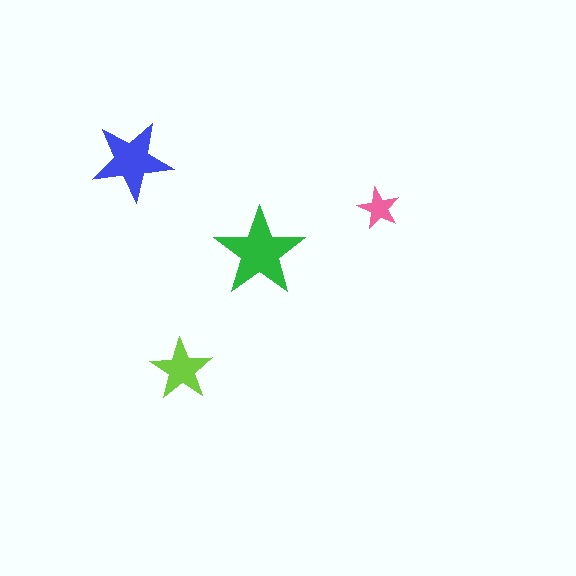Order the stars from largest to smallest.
the green one, the blue one, the lime one, the pink one.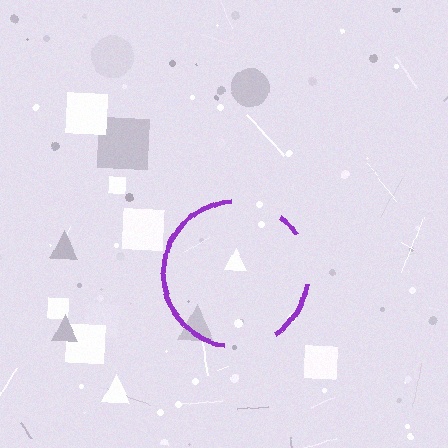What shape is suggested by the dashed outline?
The dashed outline suggests a circle.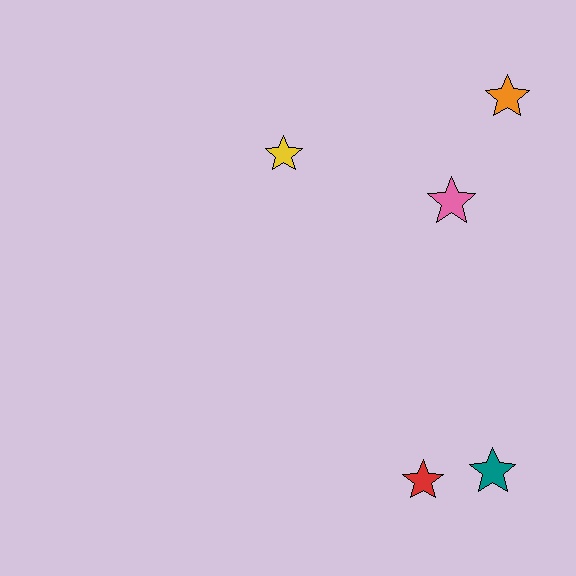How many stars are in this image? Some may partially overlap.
There are 5 stars.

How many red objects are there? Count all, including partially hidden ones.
There is 1 red object.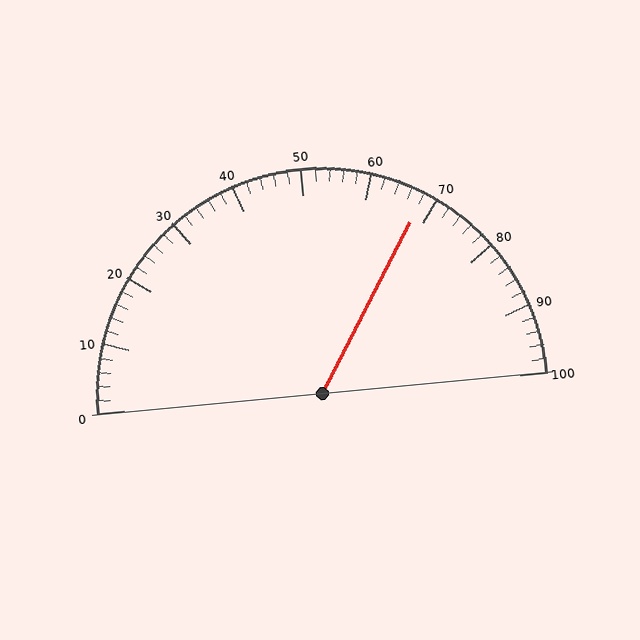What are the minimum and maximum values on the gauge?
The gauge ranges from 0 to 100.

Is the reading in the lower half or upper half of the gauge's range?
The reading is in the upper half of the range (0 to 100).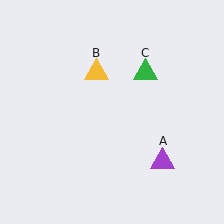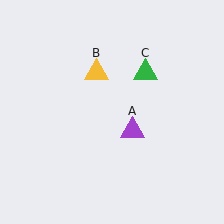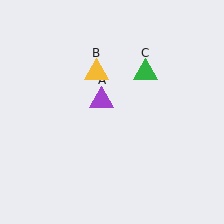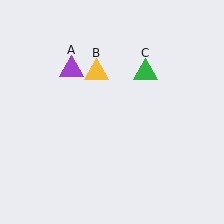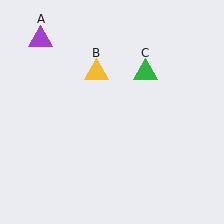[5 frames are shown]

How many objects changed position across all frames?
1 object changed position: purple triangle (object A).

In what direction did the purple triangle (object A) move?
The purple triangle (object A) moved up and to the left.